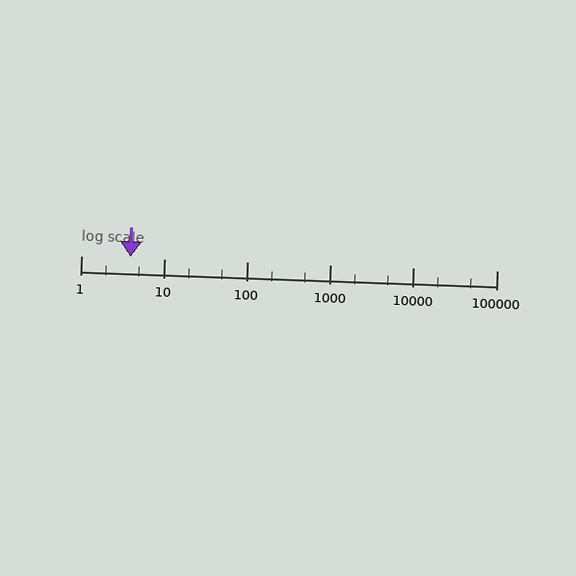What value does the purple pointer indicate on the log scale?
The pointer indicates approximately 3.9.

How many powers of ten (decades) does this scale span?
The scale spans 5 decades, from 1 to 100000.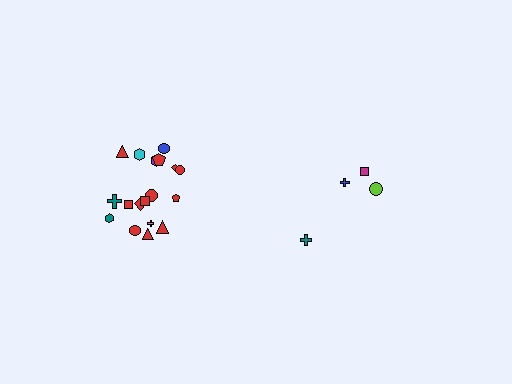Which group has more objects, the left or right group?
The left group.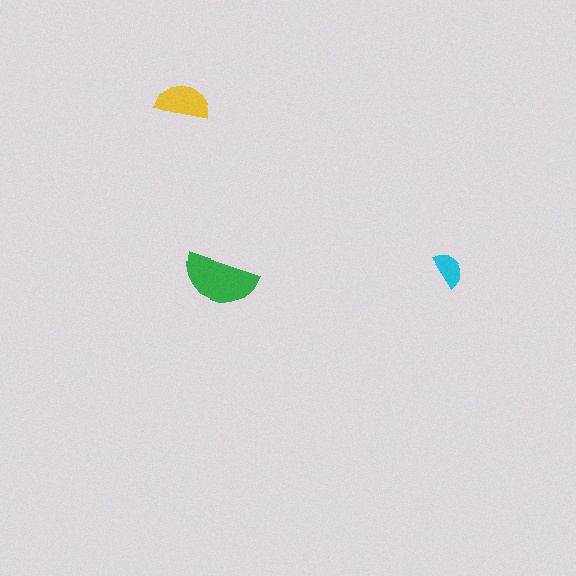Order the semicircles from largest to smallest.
the green one, the yellow one, the cyan one.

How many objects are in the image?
There are 3 objects in the image.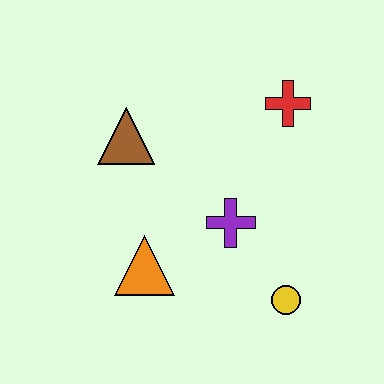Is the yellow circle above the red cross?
No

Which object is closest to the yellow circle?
The purple cross is closest to the yellow circle.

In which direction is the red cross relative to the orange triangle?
The red cross is above the orange triangle.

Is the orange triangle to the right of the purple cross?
No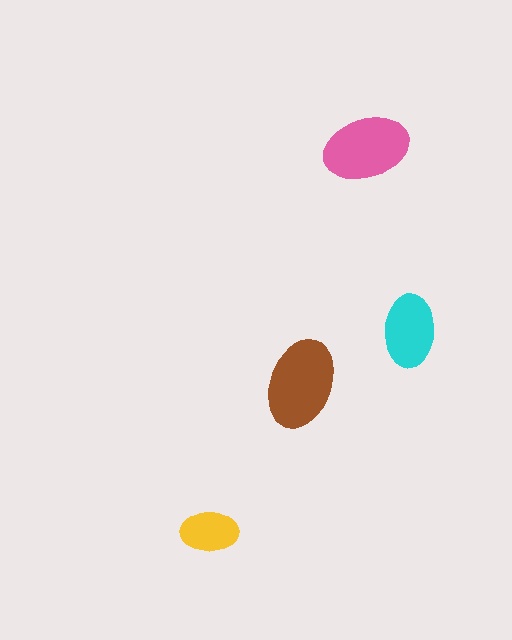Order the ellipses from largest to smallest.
the brown one, the pink one, the cyan one, the yellow one.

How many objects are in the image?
There are 4 objects in the image.